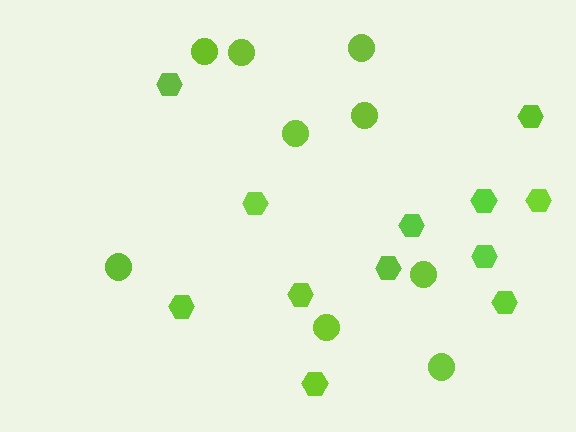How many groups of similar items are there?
There are 2 groups: one group of circles (9) and one group of hexagons (12).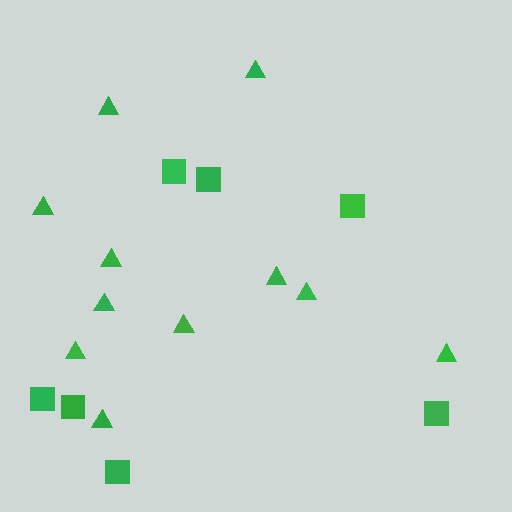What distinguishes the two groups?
There are 2 groups: one group of squares (7) and one group of triangles (11).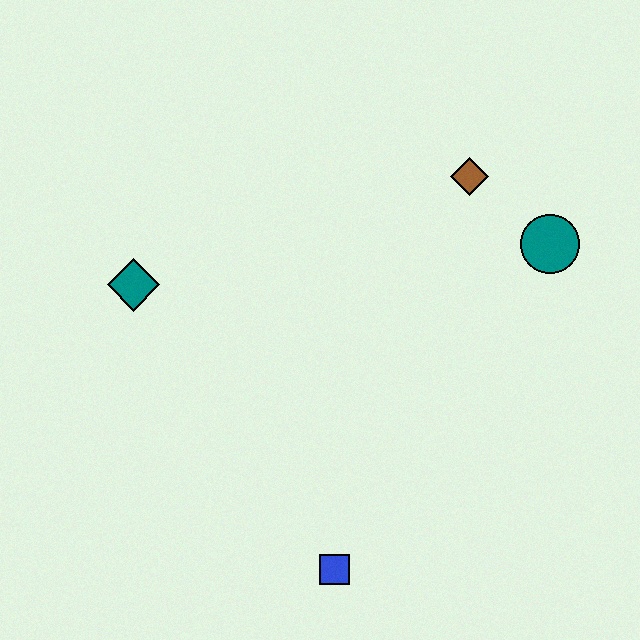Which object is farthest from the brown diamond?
The blue square is farthest from the brown diamond.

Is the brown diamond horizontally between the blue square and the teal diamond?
No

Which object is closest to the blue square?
The teal diamond is closest to the blue square.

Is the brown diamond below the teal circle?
No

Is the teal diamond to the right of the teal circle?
No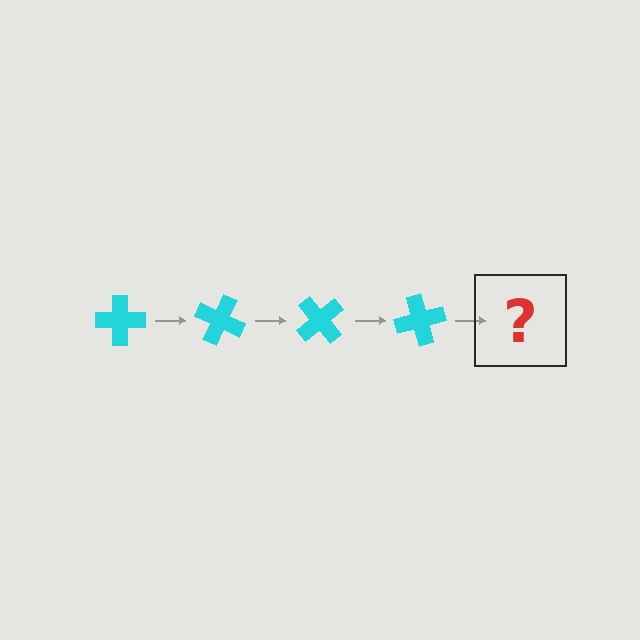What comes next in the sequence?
The next element should be a cyan cross rotated 100 degrees.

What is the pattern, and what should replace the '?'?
The pattern is that the cross rotates 25 degrees each step. The '?' should be a cyan cross rotated 100 degrees.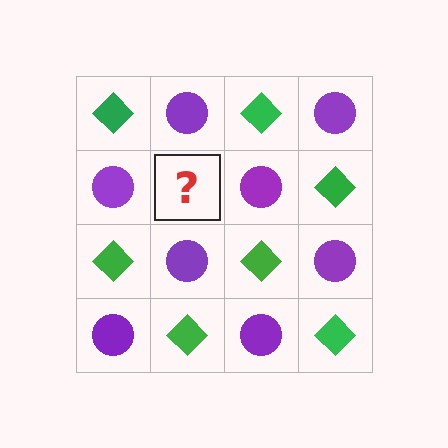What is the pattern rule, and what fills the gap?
The rule is that it alternates green diamond and purple circle in a checkerboard pattern. The gap should be filled with a green diamond.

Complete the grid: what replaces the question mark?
The question mark should be replaced with a green diamond.